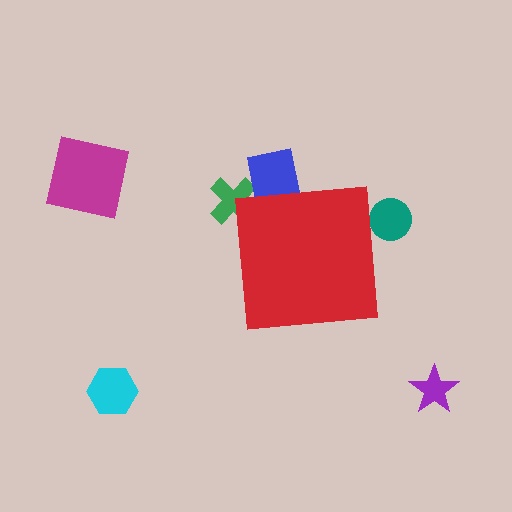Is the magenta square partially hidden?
No, the magenta square is fully visible.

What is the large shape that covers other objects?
A red square.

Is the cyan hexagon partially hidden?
No, the cyan hexagon is fully visible.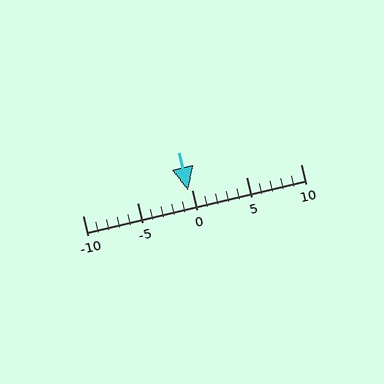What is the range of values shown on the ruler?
The ruler shows values from -10 to 10.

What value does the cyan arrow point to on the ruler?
The cyan arrow points to approximately 0.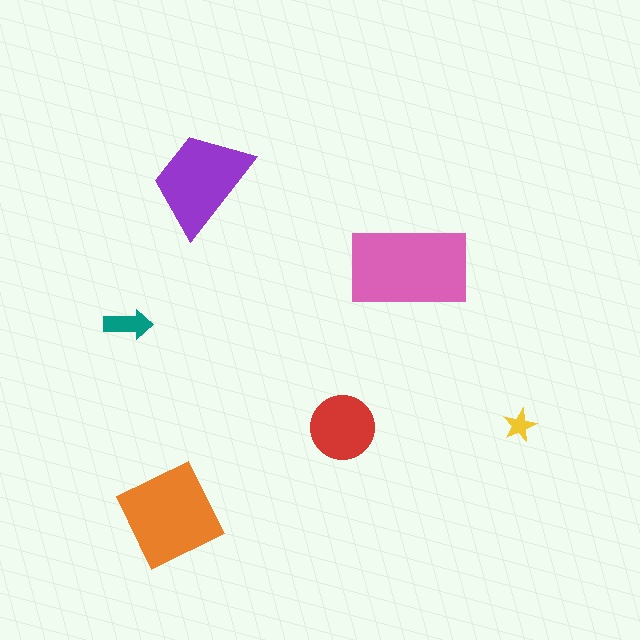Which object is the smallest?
The yellow star.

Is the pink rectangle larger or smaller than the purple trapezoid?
Larger.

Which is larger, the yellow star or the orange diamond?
The orange diamond.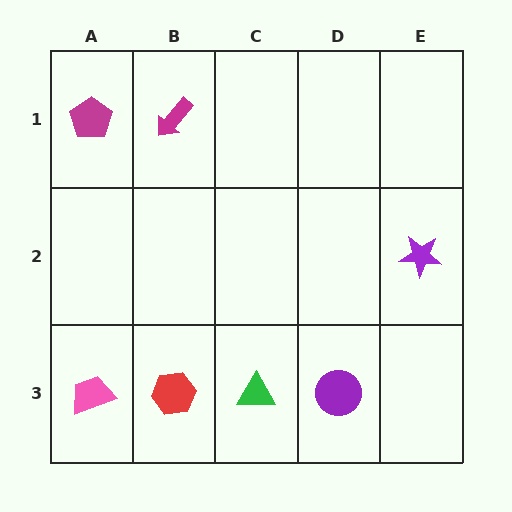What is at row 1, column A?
A magenta pentagon.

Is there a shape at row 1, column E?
No, that cell is empty.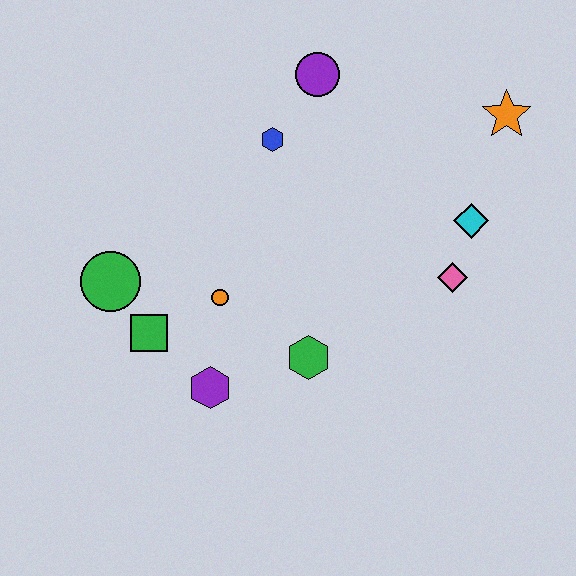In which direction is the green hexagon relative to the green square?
The green hexagon is to the right of the green square.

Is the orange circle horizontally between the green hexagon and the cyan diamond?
No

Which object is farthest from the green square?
The orange star is farthest from the green square.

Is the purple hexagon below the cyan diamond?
Yes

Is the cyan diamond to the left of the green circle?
No